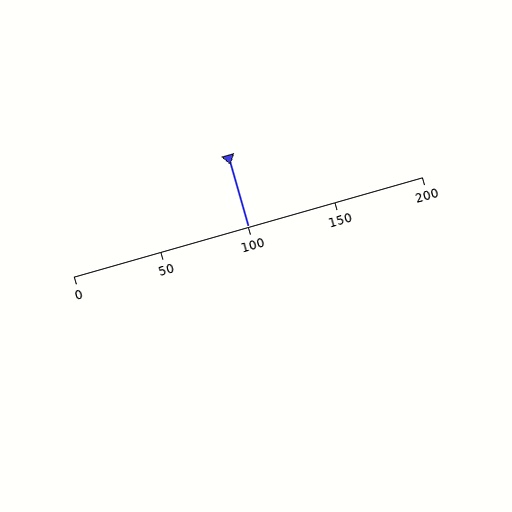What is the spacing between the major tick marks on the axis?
The major ticks are spaced 50 apart.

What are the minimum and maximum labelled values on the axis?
The axis runs from 0 to 200.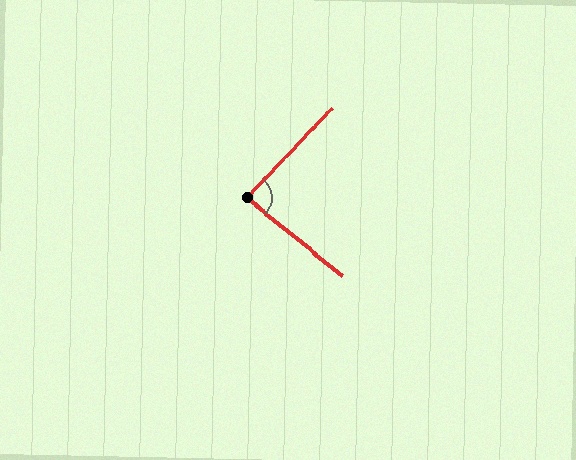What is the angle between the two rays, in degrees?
Approximately 85 degrees.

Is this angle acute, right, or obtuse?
It is approximately a right angle.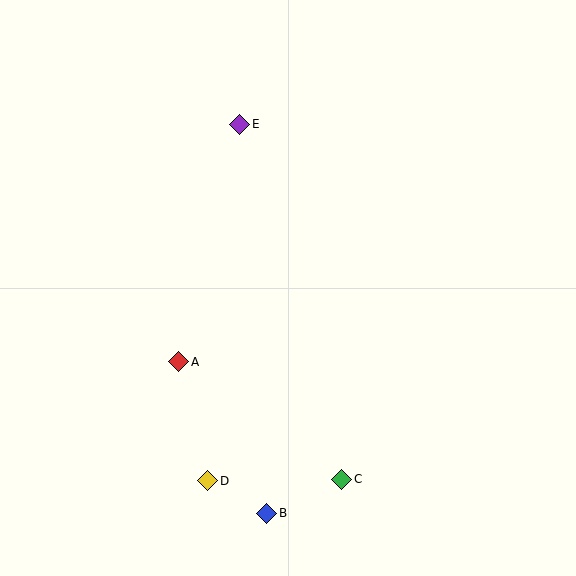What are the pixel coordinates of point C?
Point C is at (342, 479).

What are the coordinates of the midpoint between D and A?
The midpoint between D and A is at (193, 421).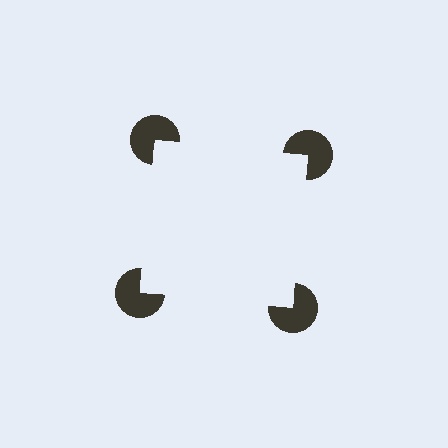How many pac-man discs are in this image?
There are 4 — one at each vertex of the illusory square.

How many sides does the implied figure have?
4 sides.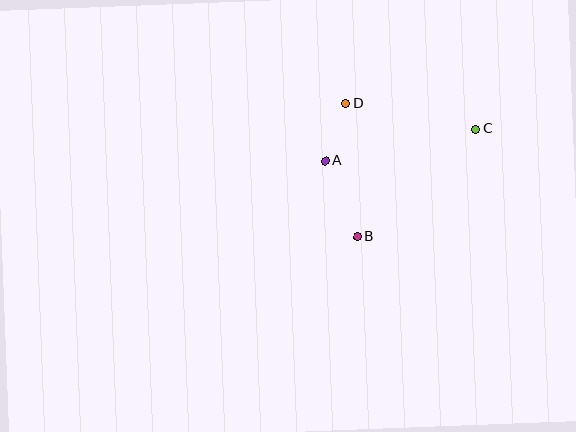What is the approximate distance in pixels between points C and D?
The distance between C and D is approximately 133 pixels.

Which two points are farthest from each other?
Points B and C are farthest from each other.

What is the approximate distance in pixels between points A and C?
The distance between A and C is approximately 154 pixels.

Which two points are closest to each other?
Points A and D are closest to each other.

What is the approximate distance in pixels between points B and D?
The distance between B and D is approximately 134 pixels.